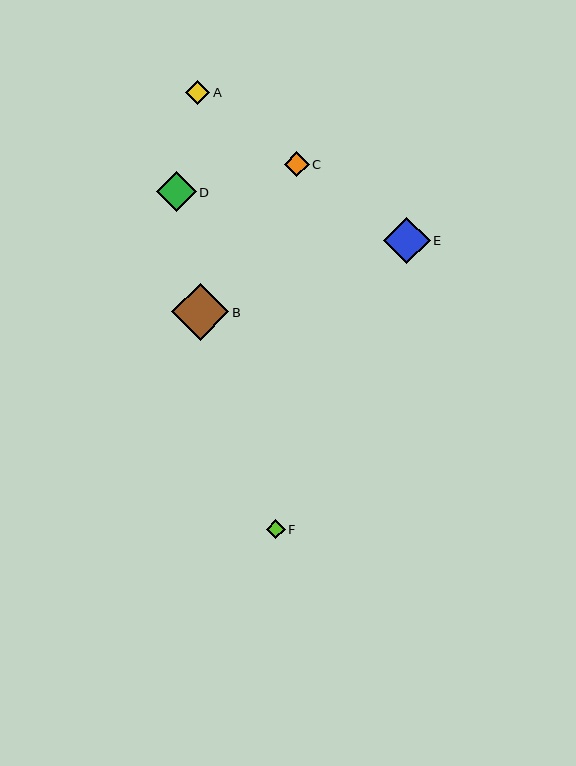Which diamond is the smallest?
Diamond F is the smallest with a size of approximately 19 pixels.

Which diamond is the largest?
Diamond B is the largest with a size of approximately 57 pixels.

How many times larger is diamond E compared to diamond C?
Diamond E is approximately 1.8 times the size of diamond C.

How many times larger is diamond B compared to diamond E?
Diamond B is approximately 1.2 times the size of diamond E.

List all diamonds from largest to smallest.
From largest to smallest: B, E, D, C, A, F.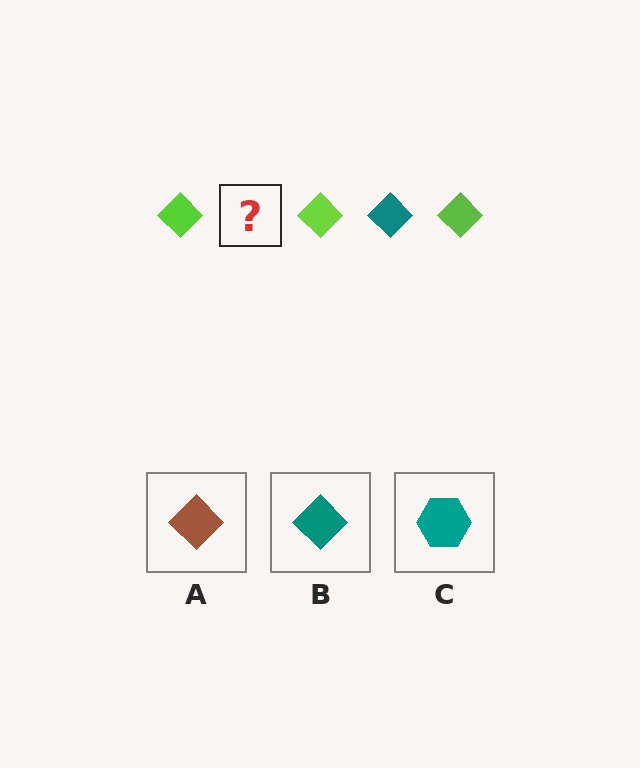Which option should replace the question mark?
Option B.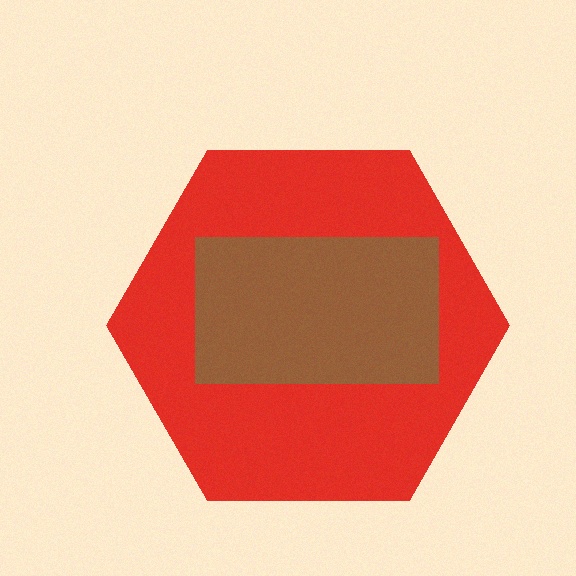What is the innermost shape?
The brown rectangle.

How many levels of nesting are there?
2.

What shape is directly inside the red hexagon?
The brown rectangle.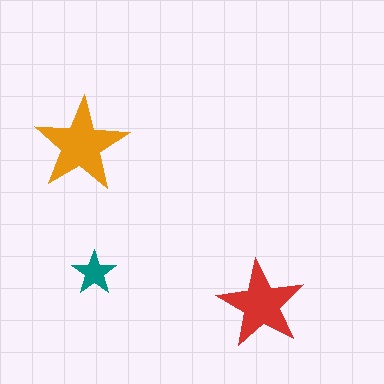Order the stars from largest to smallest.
the orange one, the red one, the teal one.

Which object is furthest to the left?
The orange star is leftmost.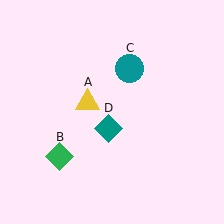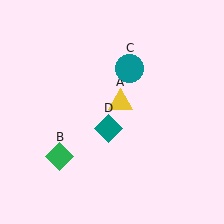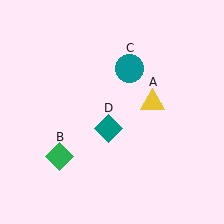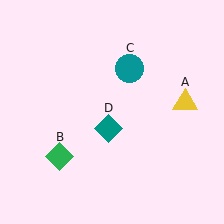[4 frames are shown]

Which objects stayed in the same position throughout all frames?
Green diamond (object B) and teal circle (object C) and teal diamond (object D) remained stationary.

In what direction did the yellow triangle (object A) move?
The yellow triangle (object A) moved right.